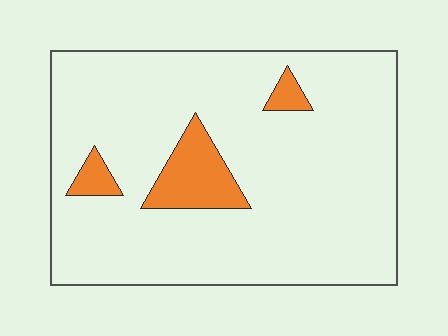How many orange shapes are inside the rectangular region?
3.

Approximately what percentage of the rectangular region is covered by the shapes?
Approximately 10%.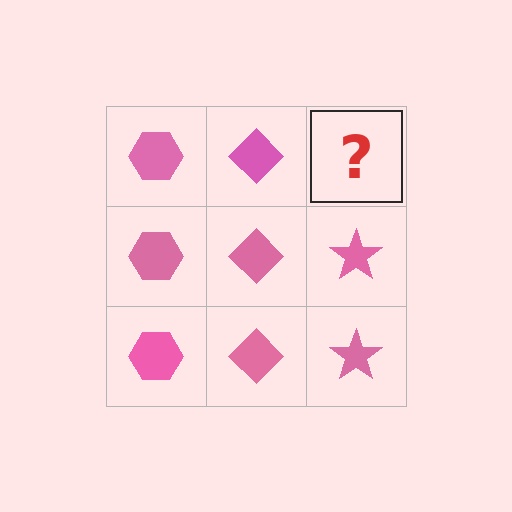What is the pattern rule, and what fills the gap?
The rule is that each column has a consistent shape. The gap should be filled with a pink star.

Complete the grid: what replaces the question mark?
The question mark should be replaced with a pink star.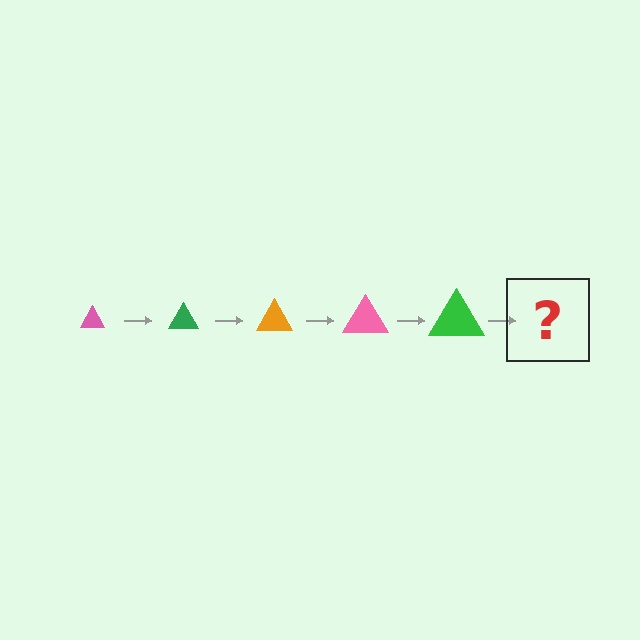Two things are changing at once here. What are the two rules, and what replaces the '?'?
The two rules are that the triangle grows larger each step and the color cycles through pink, green, and orange. The '?' should be an orange triangle, larger than the previous one.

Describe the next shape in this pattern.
It should be an orange triangle, larger than the previous one.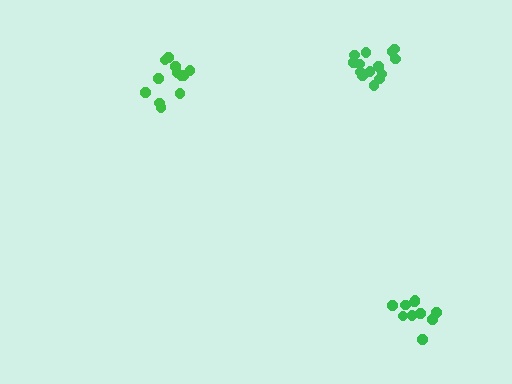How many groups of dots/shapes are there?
There are 3 groups.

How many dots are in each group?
Group 1: 12 dots, Group 2: 14 dots, Group 3: 10 dots (36 total).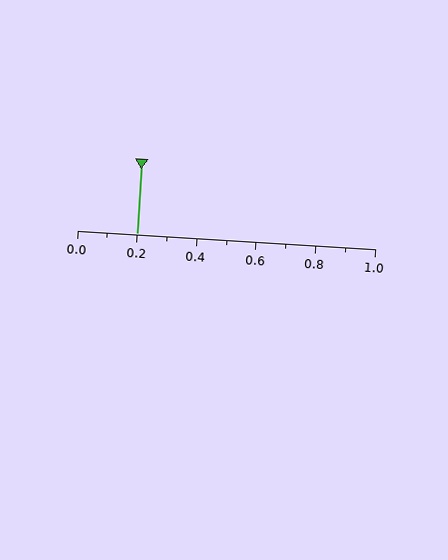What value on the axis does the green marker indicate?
The marker indicates approximately 0.2.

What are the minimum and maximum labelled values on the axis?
The axis runs from 0.0 to 1.0.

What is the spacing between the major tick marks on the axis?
The major ticks are spaced 0.2 apart.